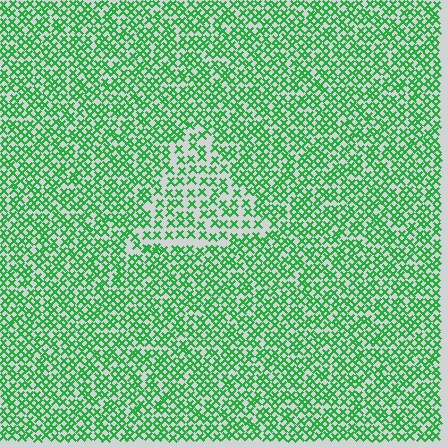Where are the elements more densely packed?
The elements are more densely packed outside the triangle boundary.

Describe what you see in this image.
The image contains small green elements arranged at two different densities. A triangle-shaped region is visible where the elements are less densely packed than the surrounding area.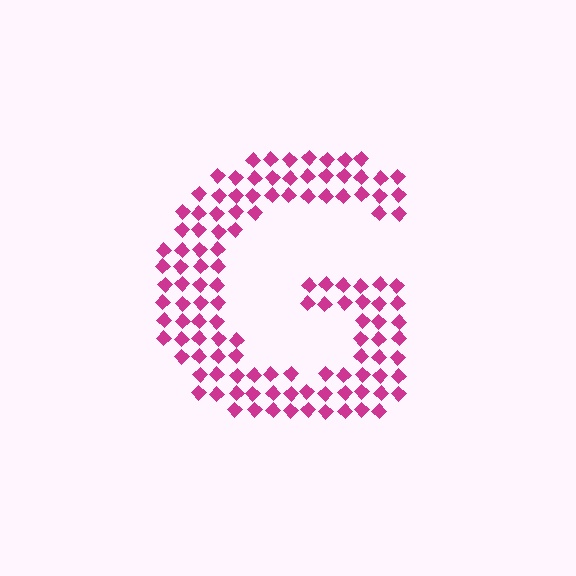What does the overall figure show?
The overall figure shows the letter G.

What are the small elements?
The small elements are diamonds.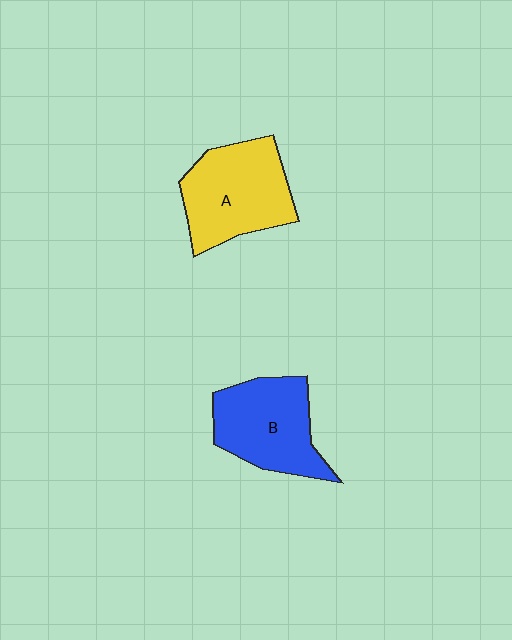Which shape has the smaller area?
Shape B (blue).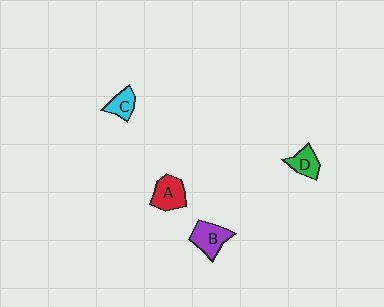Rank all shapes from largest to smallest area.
From largest to smallest: B (purple), A (red), D (green), C (cyan).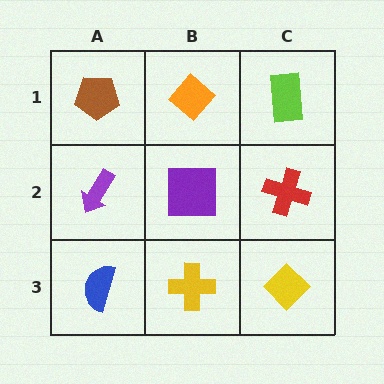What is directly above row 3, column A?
A purple arrow.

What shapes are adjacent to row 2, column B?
An orange diamond (row 1, column B), a yellow cross (row 3, column B), a purple arrow (row 2, column A), a red cross (row 2, column C).